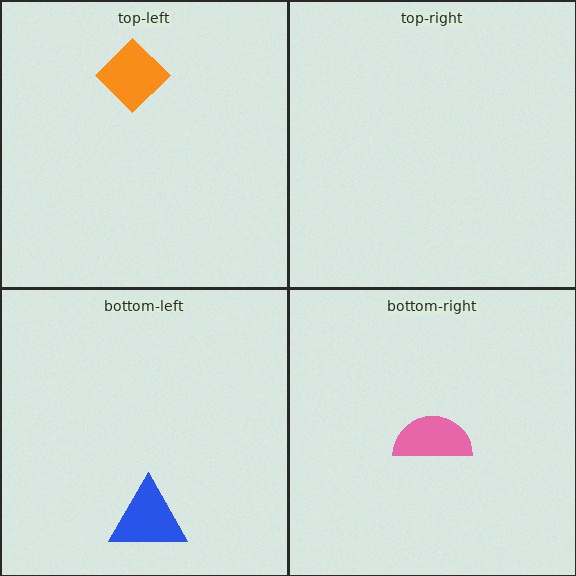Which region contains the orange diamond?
The top-left region.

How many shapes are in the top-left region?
1.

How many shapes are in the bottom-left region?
1.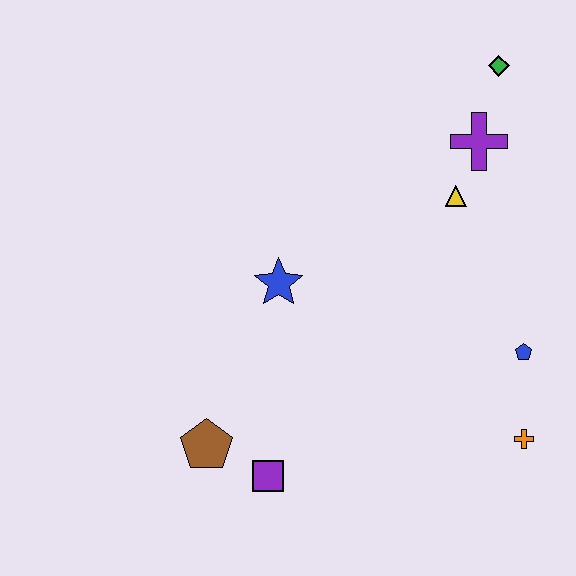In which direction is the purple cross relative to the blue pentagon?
The purple cross is above the blue pentagon.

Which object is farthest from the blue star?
The green diamond is farthest from the blue star.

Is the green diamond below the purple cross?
No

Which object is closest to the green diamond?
The purple cross is closest to the green diamond.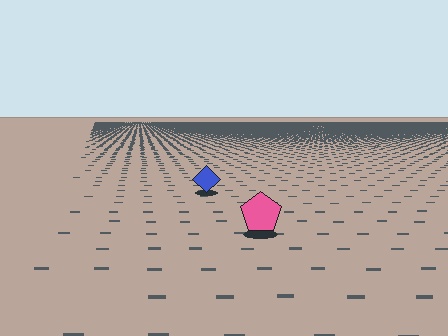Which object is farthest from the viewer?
The blue diamond is farthest from the viewer. It appears smaller and the ground texture around it is denser.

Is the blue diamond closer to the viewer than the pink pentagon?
No. The pink pentagon is closer — you can tell from the texture gradient: the ground texture is coarser near it.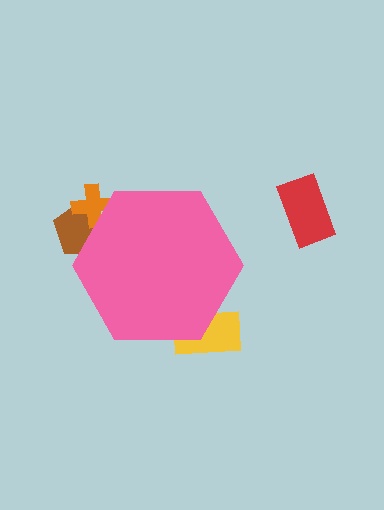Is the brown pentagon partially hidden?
Yes, the brown pentagon is partially hidden behind the pink hexagon.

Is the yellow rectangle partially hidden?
Yes, the yellow rectangle is partially hidden behind the pink hexagon.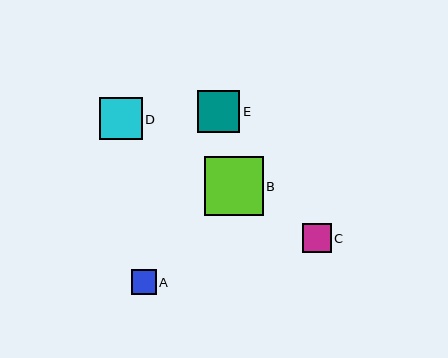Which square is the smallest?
Square A is the smallest with a size of approximately 25 pixels.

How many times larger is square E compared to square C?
Square E is approximately 1.5 times the size of square C.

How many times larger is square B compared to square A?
Square B is approximately 2.4 times the size of square A.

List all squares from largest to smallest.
From largest to smallest: B, D, E, C, A.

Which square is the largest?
Square B is the largest with a size of approximately 59 pixels.